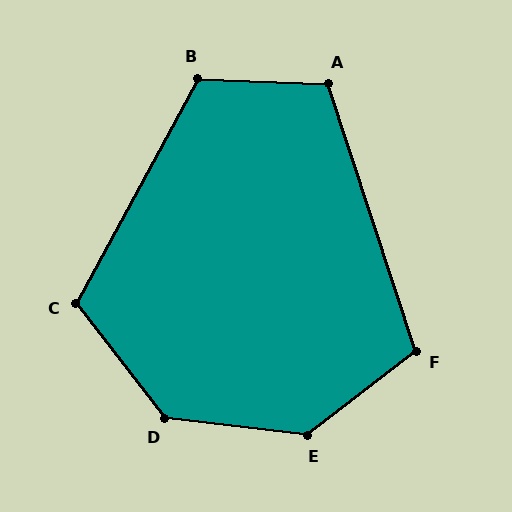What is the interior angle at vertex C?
Approximately 114 degrees (obtuse).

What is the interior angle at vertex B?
Approximately 116 degrees (obtuse).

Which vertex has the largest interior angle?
E, at approximately 136 degrees.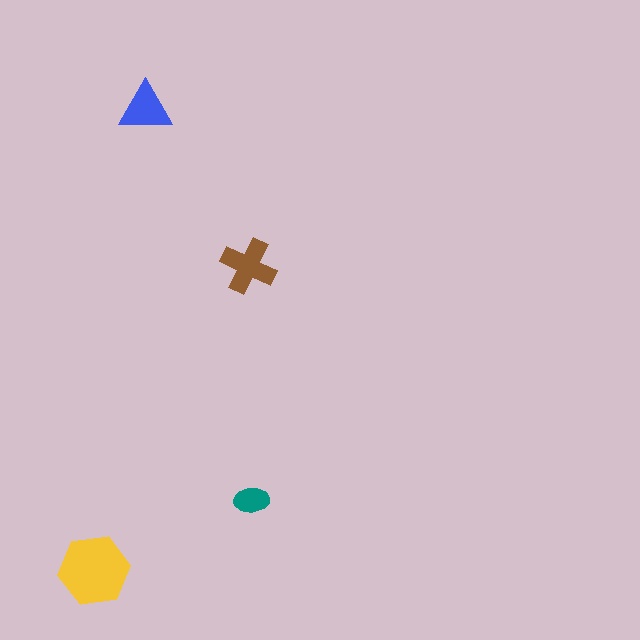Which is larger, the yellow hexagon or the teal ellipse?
The yellow hexagon.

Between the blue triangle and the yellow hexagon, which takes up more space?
The yellow hexagon.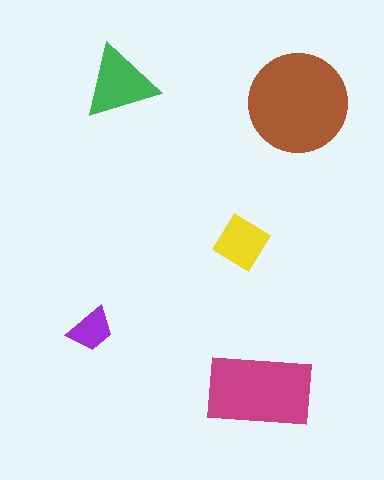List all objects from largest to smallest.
The brown circle, the magenta rectangle, the green triangle, the yellow diamond, the purple trapezoid.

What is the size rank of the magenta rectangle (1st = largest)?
2nd.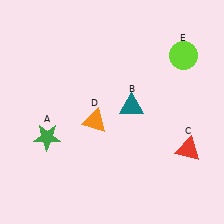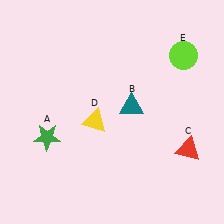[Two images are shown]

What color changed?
The triangle (D) changed from orange in Image 1 to yellow in Image 2.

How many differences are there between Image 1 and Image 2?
There is 1 difference between the two images.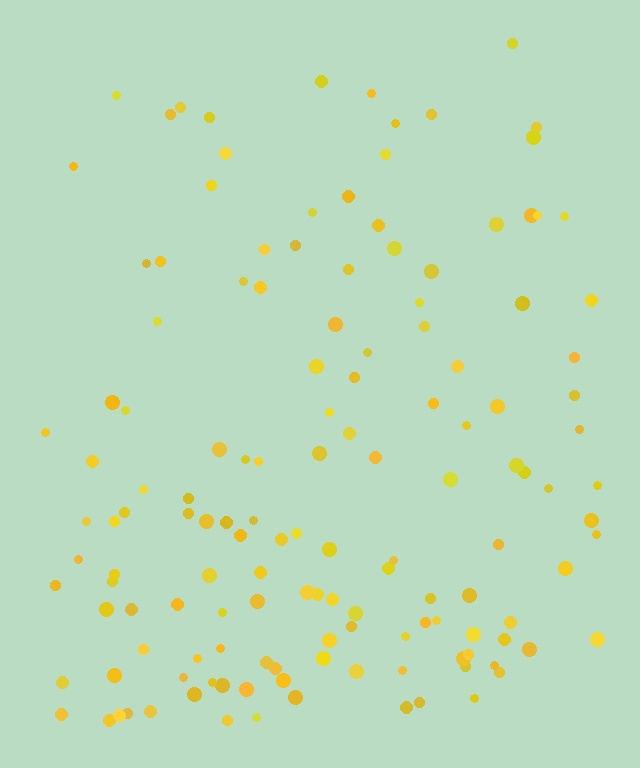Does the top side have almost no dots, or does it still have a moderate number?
Still a moderate number, just noticeably fewer than the bottom.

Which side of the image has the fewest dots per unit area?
The top.